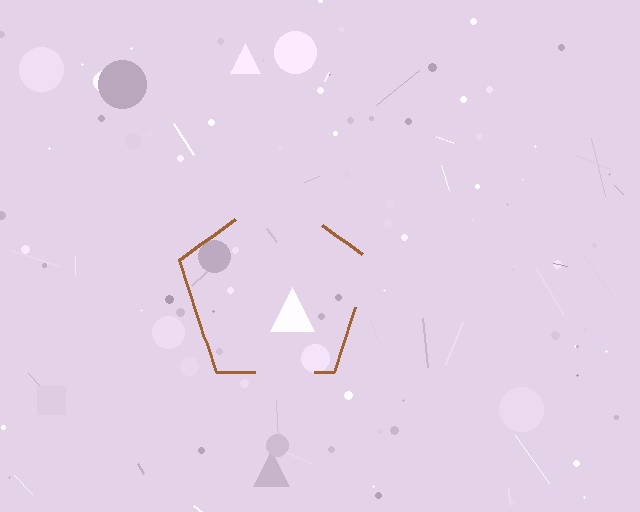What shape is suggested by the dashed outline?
The dashed outline suggests a pentagon.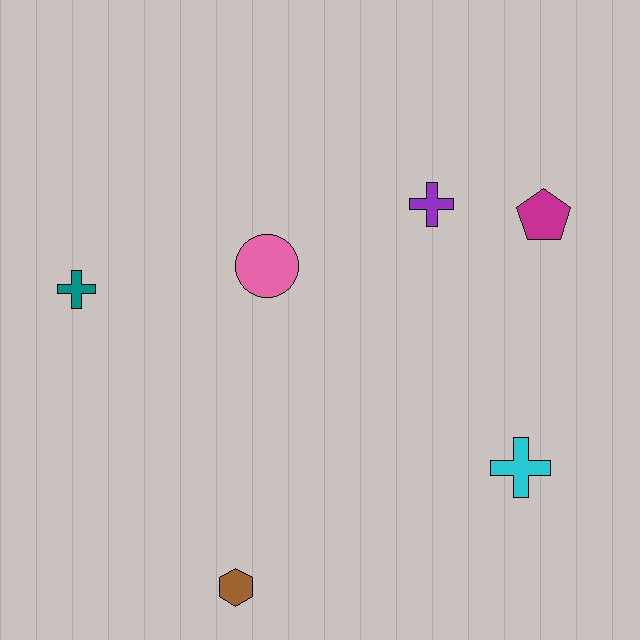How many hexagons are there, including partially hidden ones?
There is 1 hexagon.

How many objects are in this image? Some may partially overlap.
There are 6 objects.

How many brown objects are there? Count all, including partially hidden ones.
There is 1 brown object.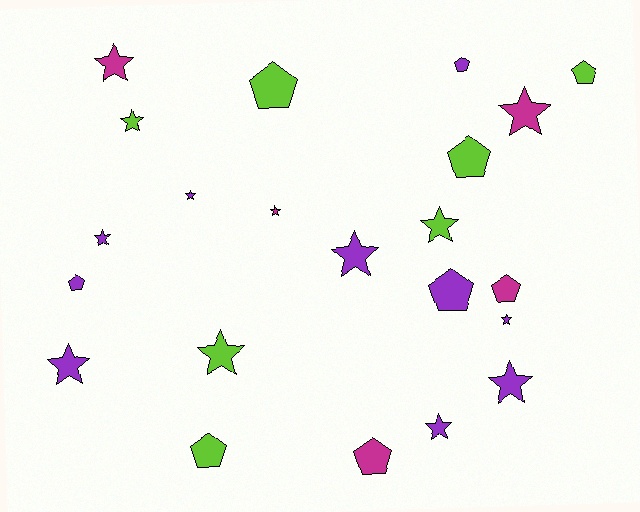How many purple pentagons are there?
There are 3 purple pentagons.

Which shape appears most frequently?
Star, with 13 objects.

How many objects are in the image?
There are 22 objects.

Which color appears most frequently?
Purple, with 10 objects.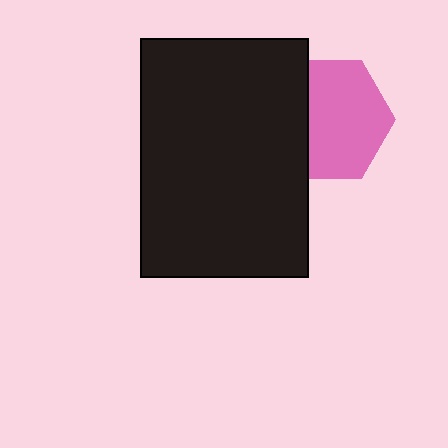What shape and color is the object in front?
The object in front is a black rectangle.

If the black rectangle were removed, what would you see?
You would see the complete pink hexagon.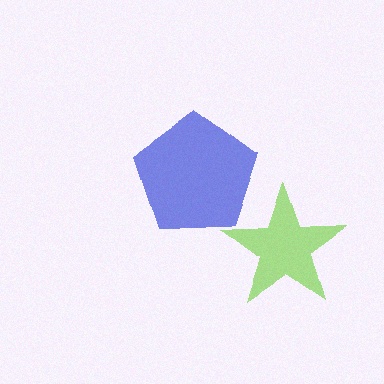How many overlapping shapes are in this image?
There are 2 overlapping shapes in the image.